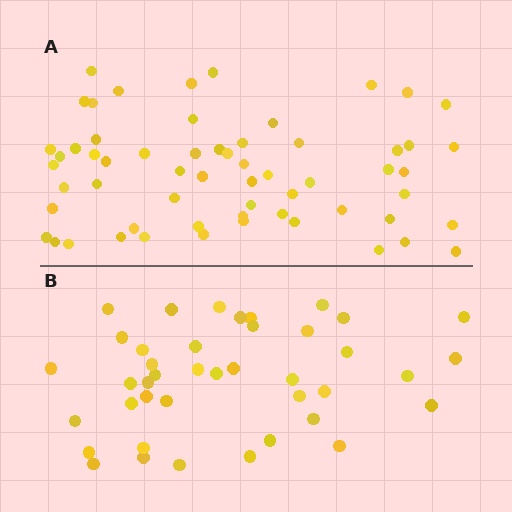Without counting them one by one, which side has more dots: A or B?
Region A (the top region) has more dots.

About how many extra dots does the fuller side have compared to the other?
Region A has approximately 20 more dots than region B.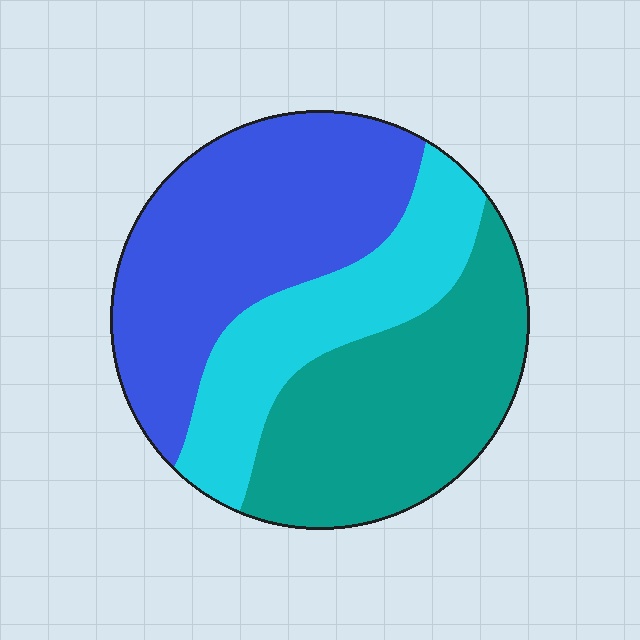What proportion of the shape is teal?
Teal covers around 35% of the shape.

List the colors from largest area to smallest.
From largest to smallest: blue, teal, cyan.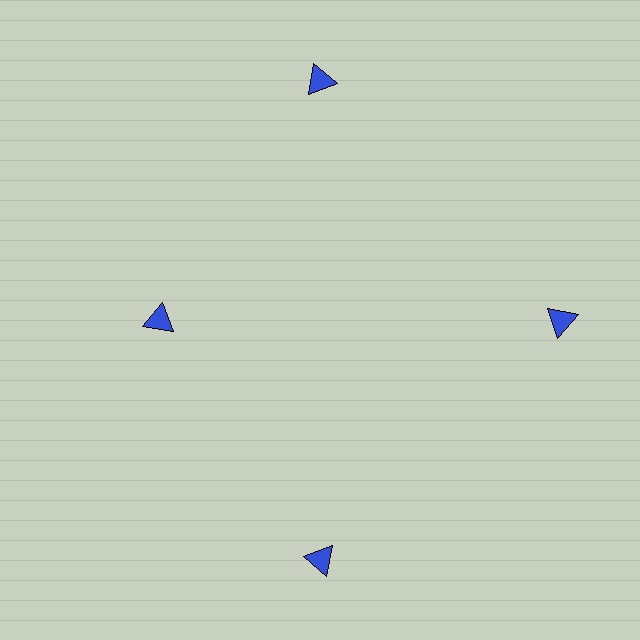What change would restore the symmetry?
The symmetry would be restored by moving it outward, back onto the ring so that all 4 triangles sit at equal angles and equal distance from the center.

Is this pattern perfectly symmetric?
No. The 4 blue triangles are arranged in a ring, but one element near the 9 o'clock position is pulled inward toward the center, breaking the 4-fold rotational symmetry.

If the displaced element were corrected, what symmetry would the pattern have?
It would have 4-fold rotational symmetry — the pattern would map onto itself every 90 degrees.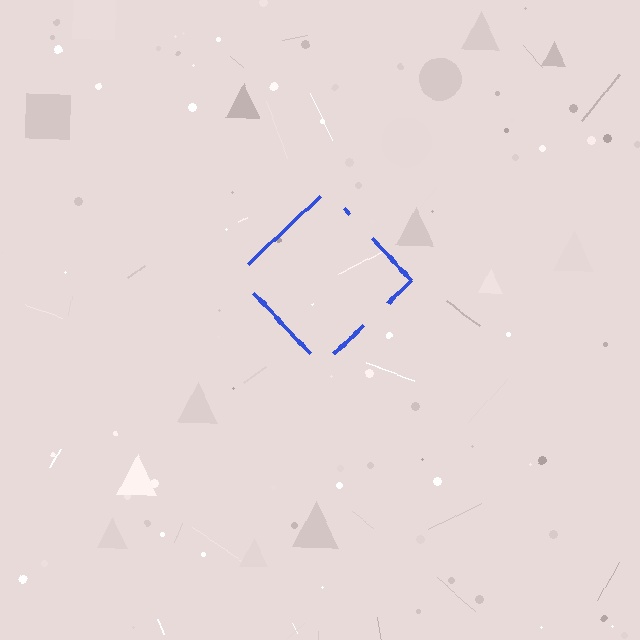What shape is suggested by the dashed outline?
The dashed outline suggests a diamond.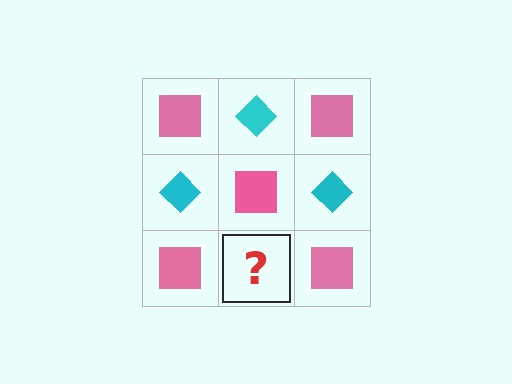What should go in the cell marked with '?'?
The missing cell should contain a cyan diamond.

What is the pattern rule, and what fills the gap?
The rule is that it alternates pink square and cyan diamond in a checkerboard pattern. The gap should be filled with a cyan diamond.